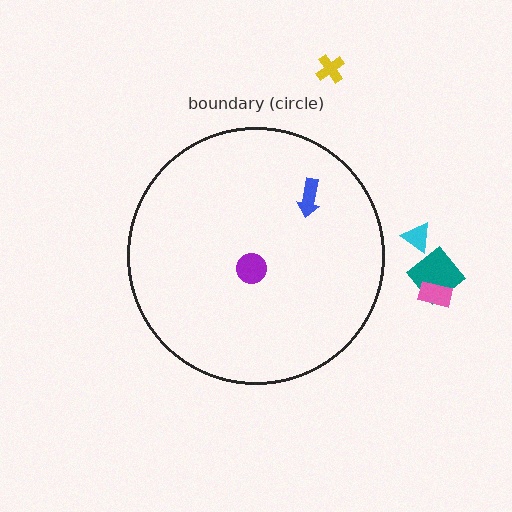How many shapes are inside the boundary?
2 inside, 4 outside.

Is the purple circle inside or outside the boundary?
Inside.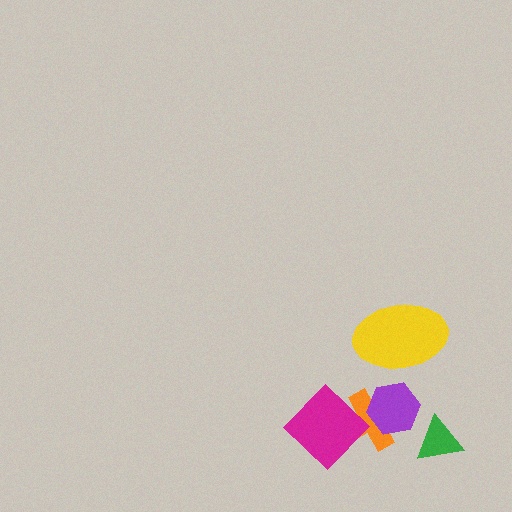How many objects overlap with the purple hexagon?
1 object overlaps with the purple hexagon.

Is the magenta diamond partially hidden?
No, no other shape covers it.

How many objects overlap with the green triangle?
0 objects overlap with the green triangle.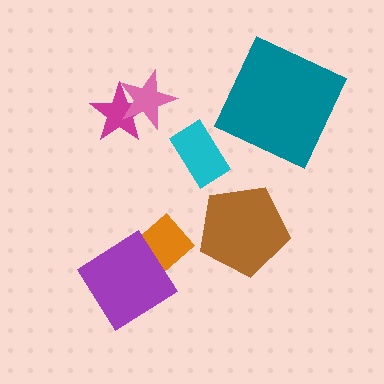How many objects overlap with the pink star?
1 object overlaps with the pink star.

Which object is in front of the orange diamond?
The purple diamond is in front of the orange diamond.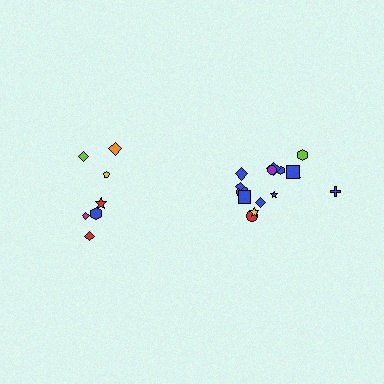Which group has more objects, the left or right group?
The right group.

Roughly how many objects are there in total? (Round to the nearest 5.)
Roughly 20 objects in total.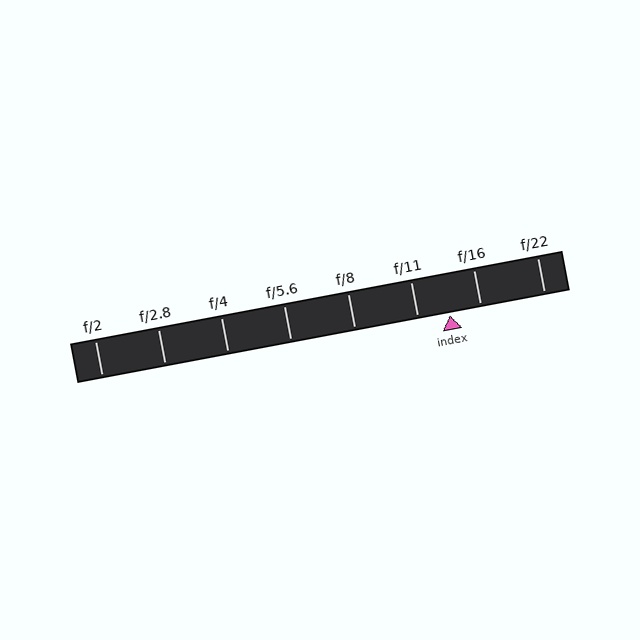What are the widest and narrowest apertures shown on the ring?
The widest aperture shown is f/2 and the narrowest is f/22.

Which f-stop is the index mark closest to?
The index mark is closest to f/16.